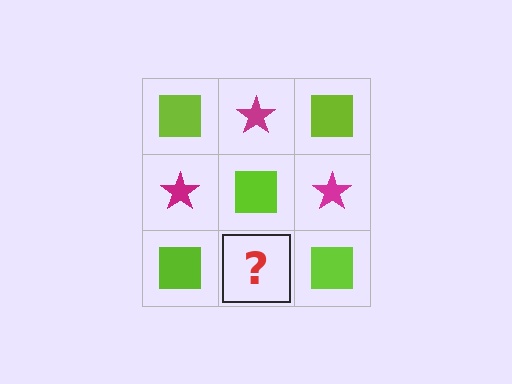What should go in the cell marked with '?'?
The missing cell should contain a magenta star.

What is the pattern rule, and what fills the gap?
The rule is that it alternates lime square and magenta star in a checkerboard pattern. The gap should be filled with a magenta star.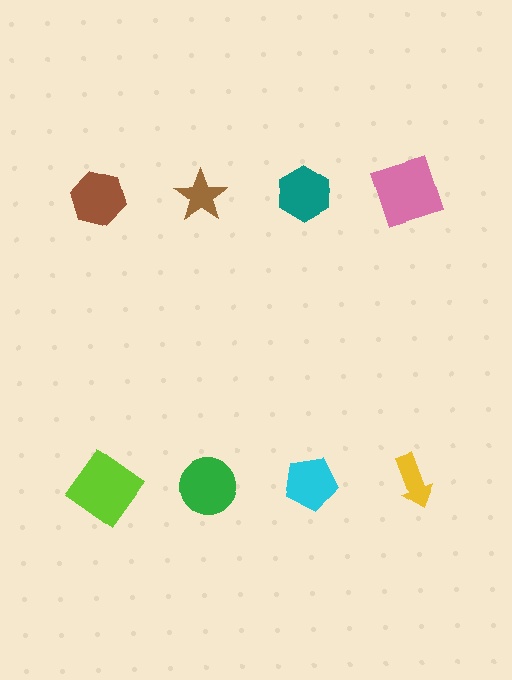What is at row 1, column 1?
A brown hexagon.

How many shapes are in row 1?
4 shapes.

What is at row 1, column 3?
A teal hexagon.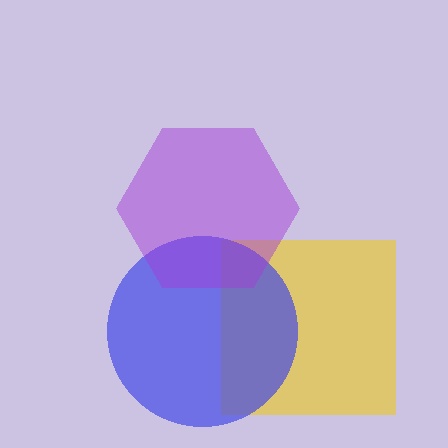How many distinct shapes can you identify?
There are 3 distinct shapes: a yellow square, a blue circle, a purple hexagon.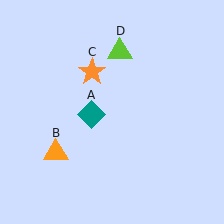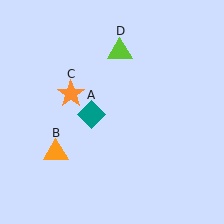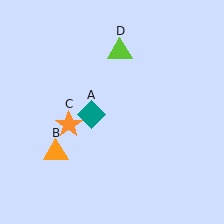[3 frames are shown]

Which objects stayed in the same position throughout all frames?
Teal diamond (object A) and orange triangle (object B) and lime triangle (object D) remained stationary.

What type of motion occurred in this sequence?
The orange star (object C) rotated counterclockwise around the center of the scene.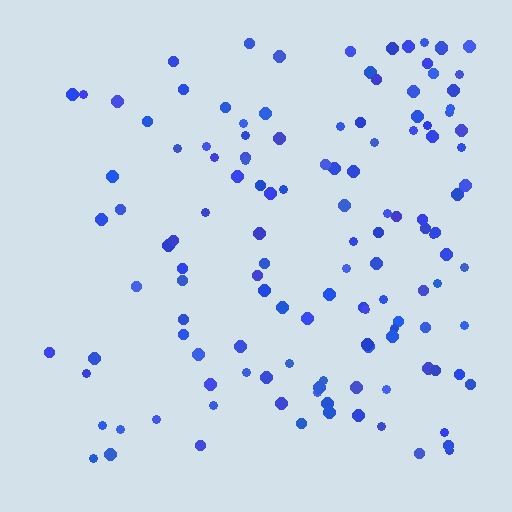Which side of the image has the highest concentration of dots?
The right.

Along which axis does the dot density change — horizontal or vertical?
Horizontal.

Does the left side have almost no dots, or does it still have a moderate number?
Still a moderate number, just noticeably fewer than the right.